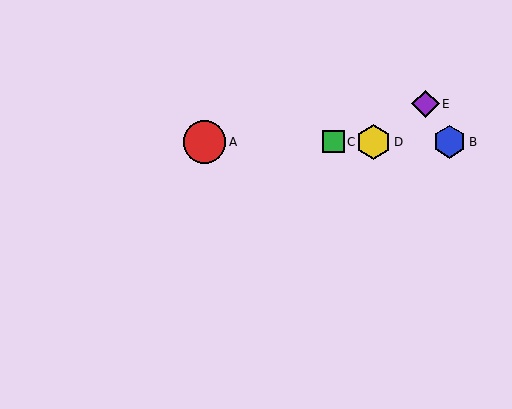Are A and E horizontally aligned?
No, A is at y≈142 and E is at y≈104.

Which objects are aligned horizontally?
Objects A, B, C, D are aligned horizontally.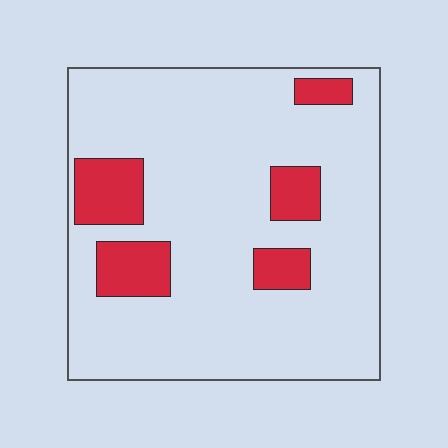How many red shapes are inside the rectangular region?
5.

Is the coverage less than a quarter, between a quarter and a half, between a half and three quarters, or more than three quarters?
Less than a quarter.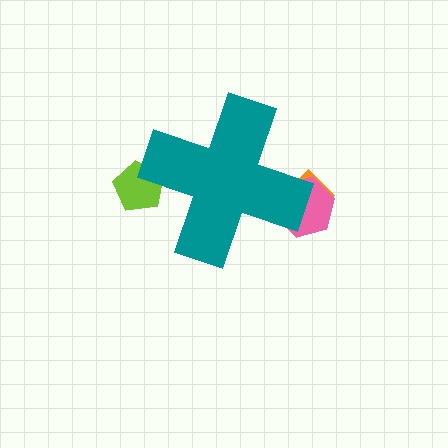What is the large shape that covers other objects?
A teal cross.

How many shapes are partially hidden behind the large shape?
3 shapes are partially hidden.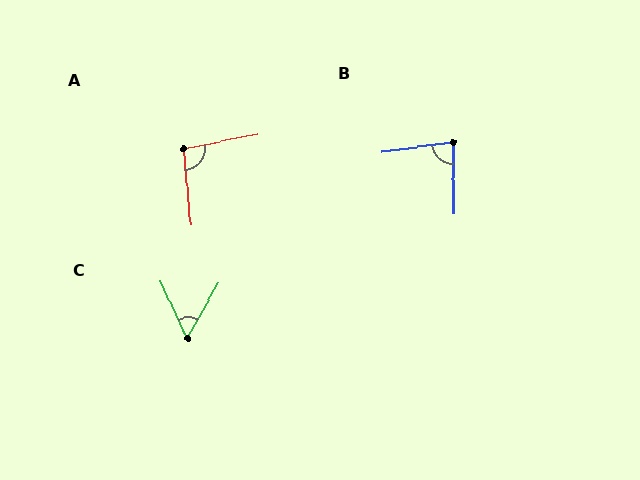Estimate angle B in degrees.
Approximately 84 degrees.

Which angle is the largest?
A, at approximately 96 degrees.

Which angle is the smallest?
C, at approximately 54 degrees.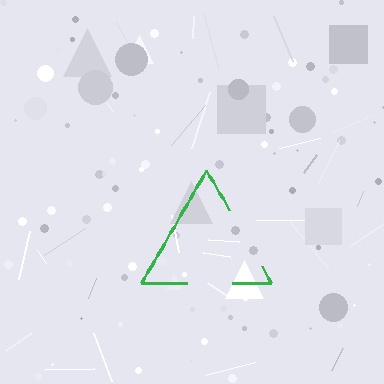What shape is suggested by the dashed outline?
The dashed outline suggests a triangle.